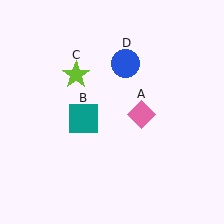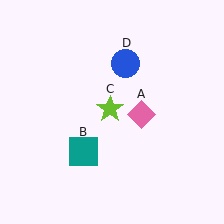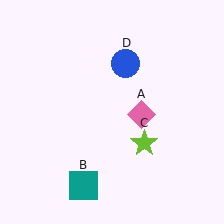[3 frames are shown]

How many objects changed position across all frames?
2 objects changed position: teal square (object B), lime star (object C).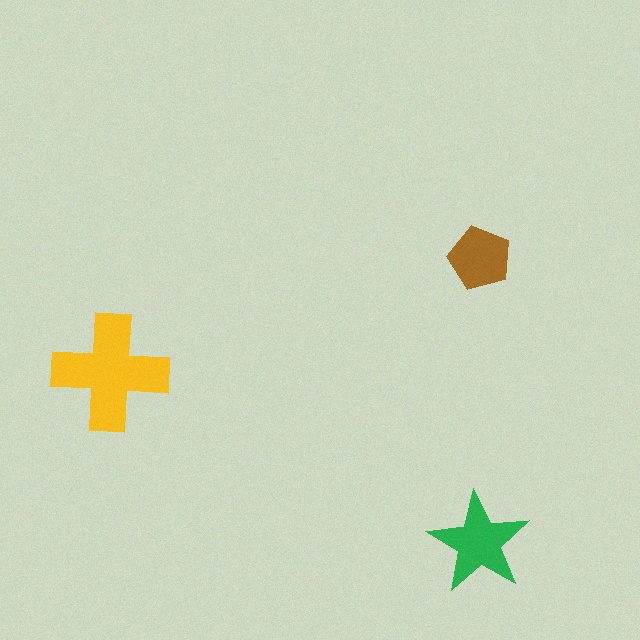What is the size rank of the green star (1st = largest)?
2nd.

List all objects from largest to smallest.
The yellow cross, the green star, the brown pentagon.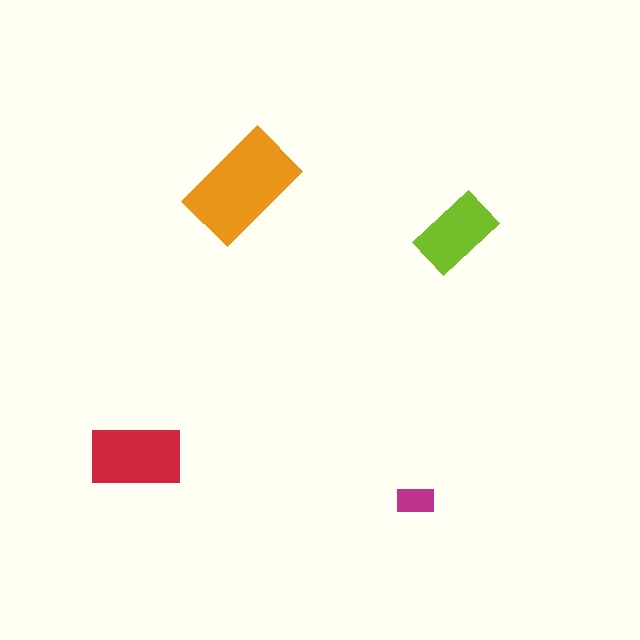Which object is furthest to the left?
The red rectangle is leftmost.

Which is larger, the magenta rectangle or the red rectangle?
The red one.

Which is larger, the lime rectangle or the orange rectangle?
The orange one.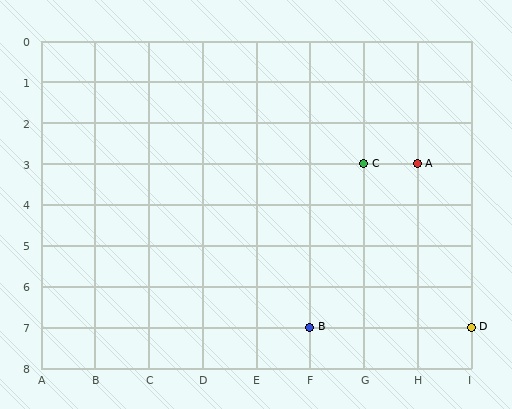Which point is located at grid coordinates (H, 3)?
Point A is at (H, 3).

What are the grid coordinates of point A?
Point A is at grid coordinates (H, 3).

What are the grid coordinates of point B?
Point B is at grid coordinates (F, 7).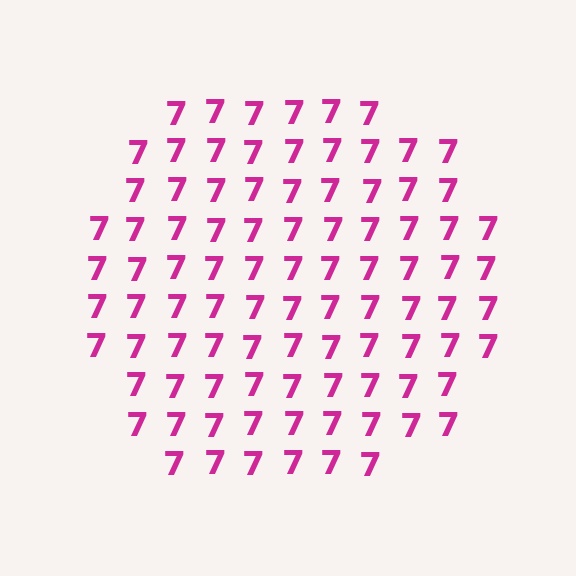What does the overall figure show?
The overall figure shows a circle.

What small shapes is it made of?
It is made of small digit 7's.